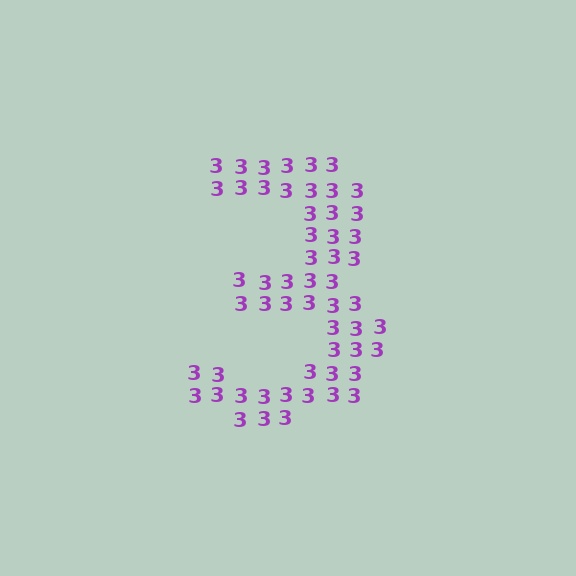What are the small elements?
The small elements are digit 3's.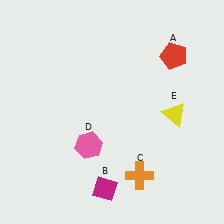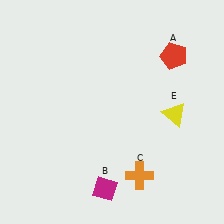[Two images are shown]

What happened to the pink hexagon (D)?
The pink hexagon (D) was removed in Image 2. It was in the bottom-left area of Image 1.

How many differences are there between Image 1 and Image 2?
There is 1 difference between the two images.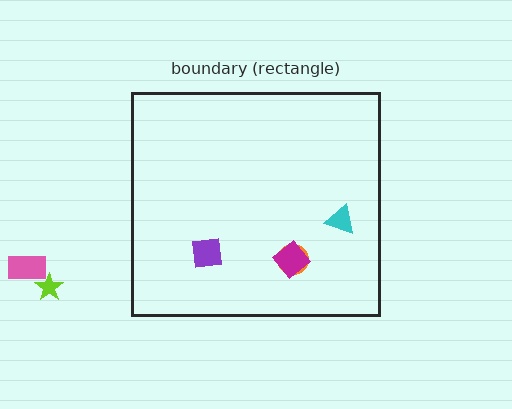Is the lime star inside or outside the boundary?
Outside.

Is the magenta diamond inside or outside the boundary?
Inside.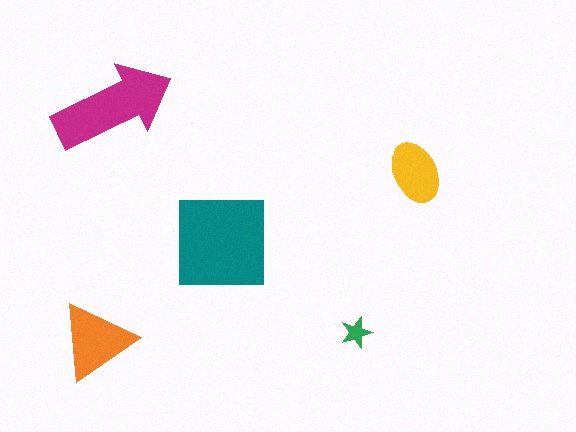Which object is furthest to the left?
The orange triangle is leftmost.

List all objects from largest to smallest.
The teal square, the magenta arrow, the orange triangle, the yellow ellipse, the green star.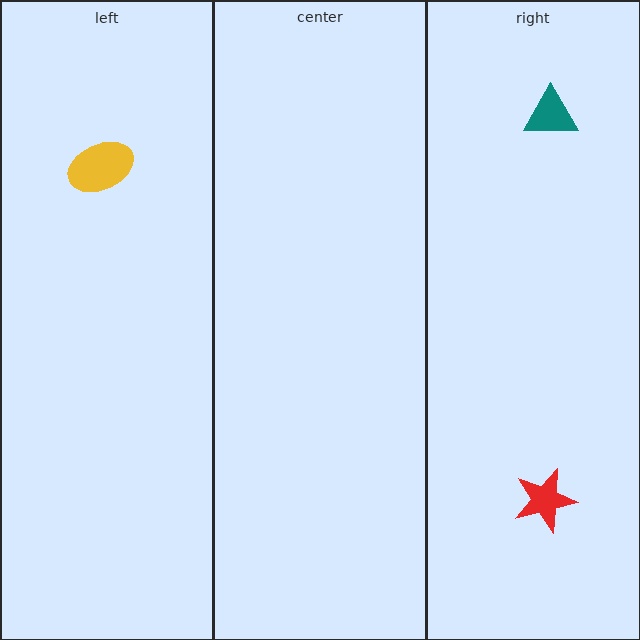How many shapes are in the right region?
2.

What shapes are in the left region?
The yellow ellipse.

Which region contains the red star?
The right region.